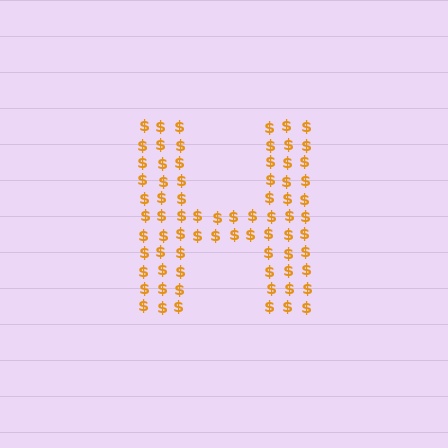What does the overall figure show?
The overall figure shows the letter H.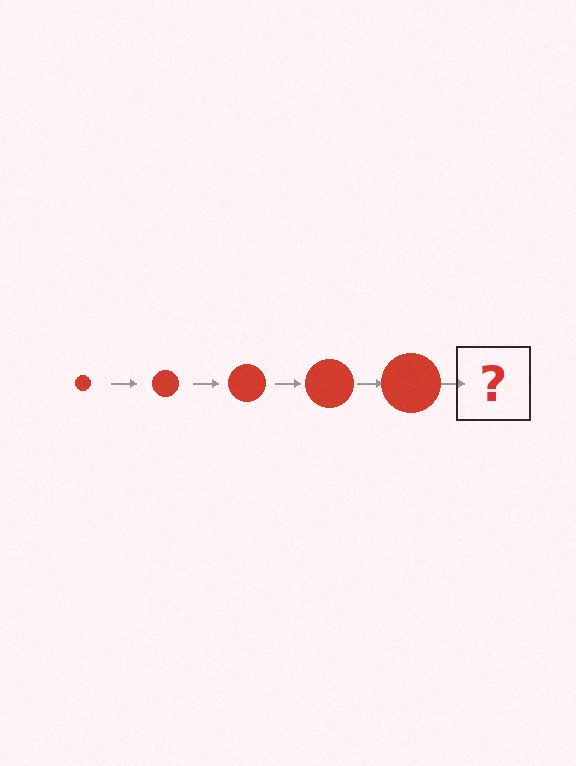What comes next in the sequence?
The next element should be a red circle, larger than the previous one.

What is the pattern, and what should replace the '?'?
The pattern is that the circle gets progressively larger each step. The '?' should be a red circle, larger than the previous one.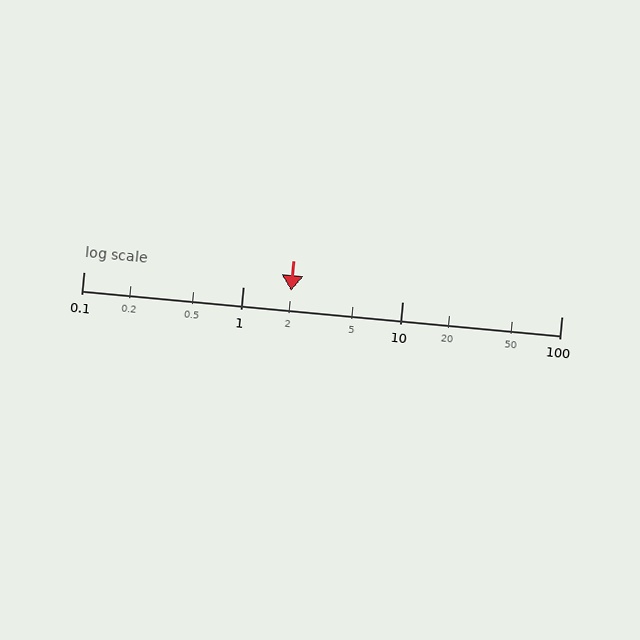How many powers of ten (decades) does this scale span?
The scale spans 3 decades, from 0.1 to 100.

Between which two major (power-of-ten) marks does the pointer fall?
The pointer is between 1 and 10.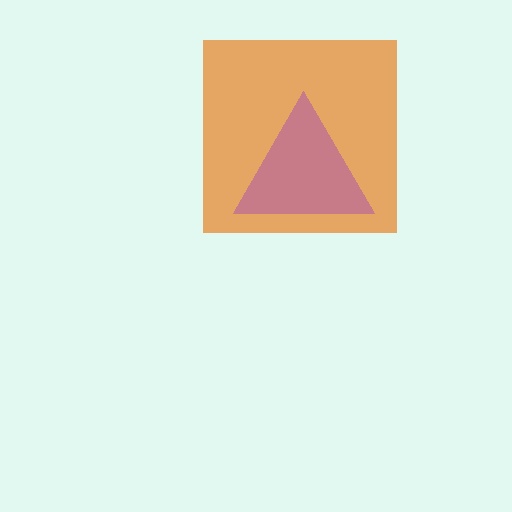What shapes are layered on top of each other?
The layered shapes are: an orange square, a purple triangle.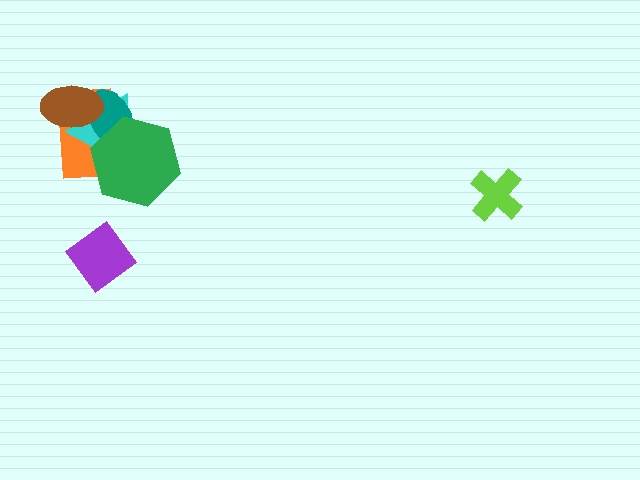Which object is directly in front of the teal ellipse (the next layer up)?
The green hexagon is directly in front of the teal ellipse.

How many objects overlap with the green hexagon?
3 objects overlap with the green hexagon.